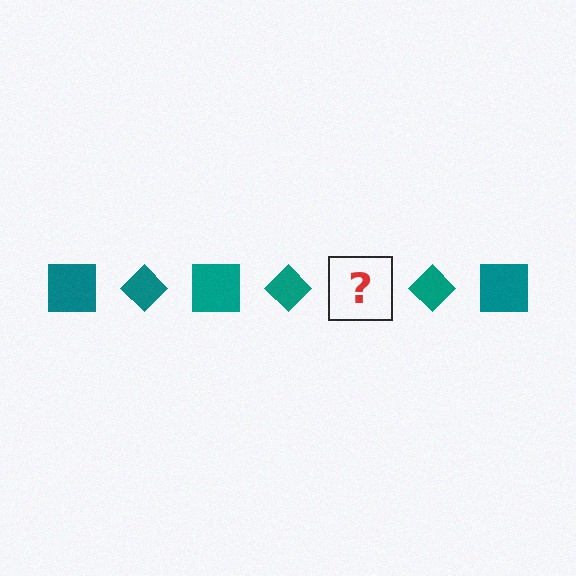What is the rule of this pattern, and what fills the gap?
The rule is that the pattern cycles through square, diamond shapes in teal. The gap should be filled with a teal square.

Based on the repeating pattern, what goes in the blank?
The blank should be a teal square.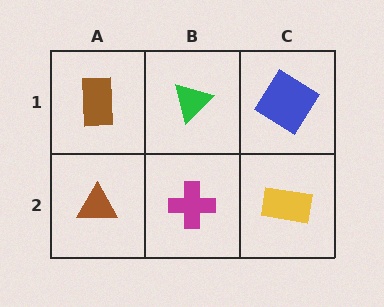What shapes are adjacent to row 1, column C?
A yellow rectangle (row 2, column C), a green triangle (row 1, column B).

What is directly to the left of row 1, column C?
A green triangle.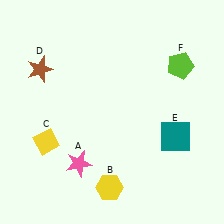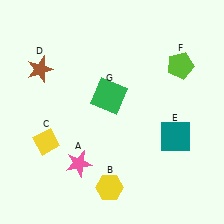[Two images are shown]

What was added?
A green square (G) was added in Image 2.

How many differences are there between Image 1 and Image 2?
There is 1 difference between the two images.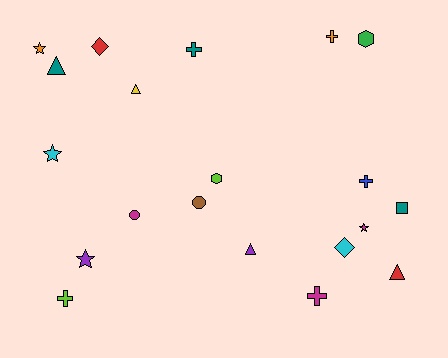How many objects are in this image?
There are 20 objects.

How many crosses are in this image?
There are 5 crosses.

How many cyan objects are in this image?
There are 2 cyan objects.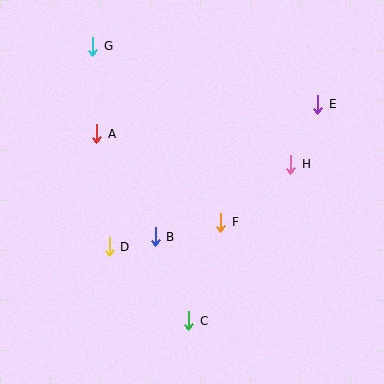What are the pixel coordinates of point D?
Point D is at (109, 247).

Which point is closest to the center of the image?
Point F at (221, 222) is closest to the center.